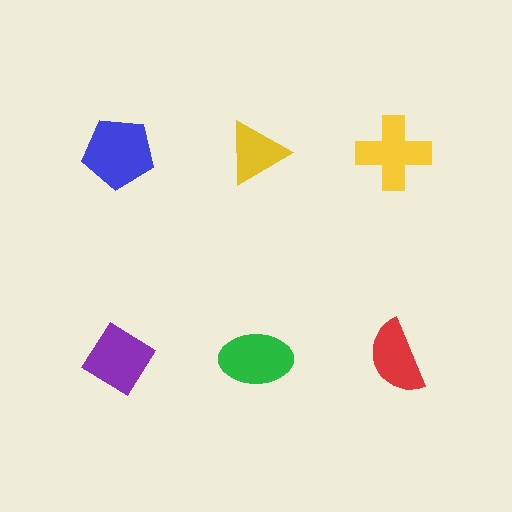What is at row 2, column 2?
A green ellipse.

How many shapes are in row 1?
3 shapes.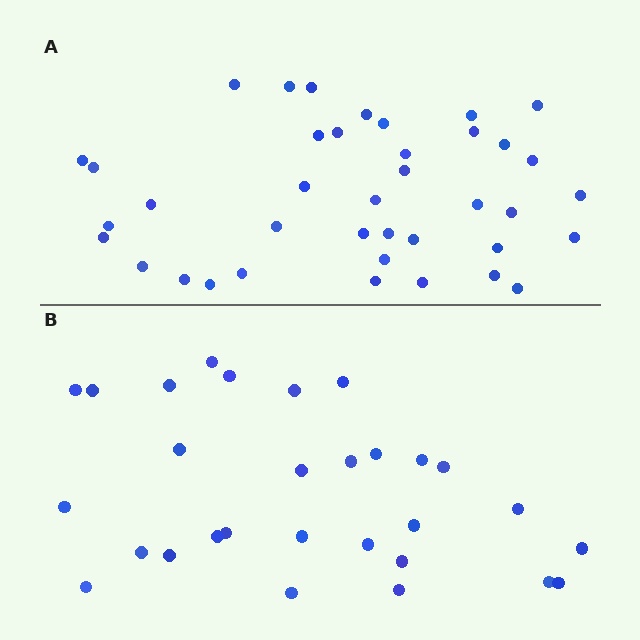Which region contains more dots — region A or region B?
Region A (the top region) has more dots.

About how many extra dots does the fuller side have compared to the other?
Region A has roughly 10 or so more dots than region B.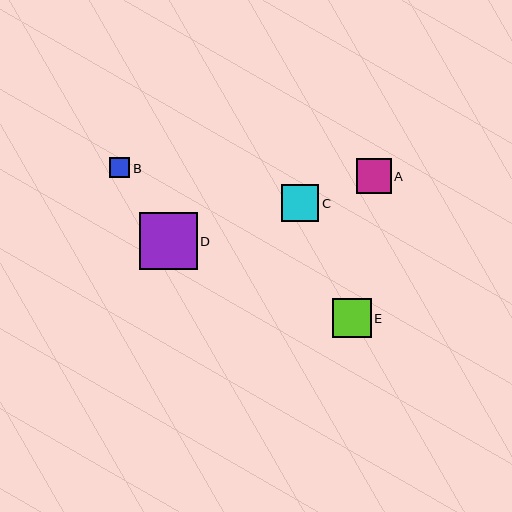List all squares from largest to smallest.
From largest to smallest: D, E, C, A, B.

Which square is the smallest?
Square B is the smallest with a size of approximately 20 pixels.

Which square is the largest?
Square D is the largest with a size of approximately 57 pixels.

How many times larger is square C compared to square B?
Square C is approximately 1.9 times the size of square B.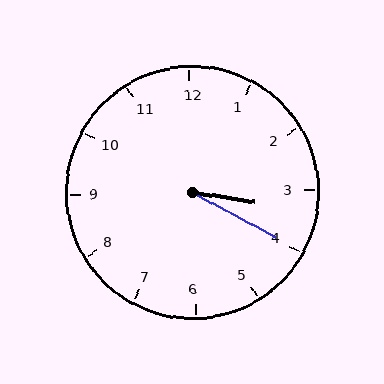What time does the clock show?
3:20.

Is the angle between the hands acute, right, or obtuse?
It is acute.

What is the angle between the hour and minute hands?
Approximately 20 degrees.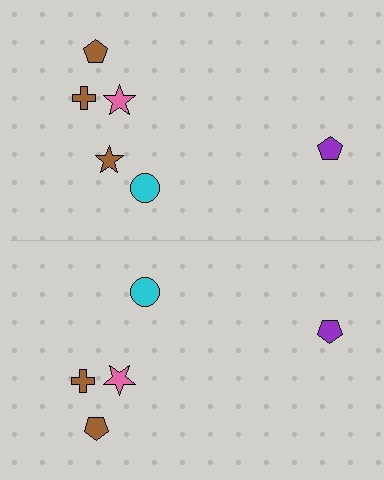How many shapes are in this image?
There are 11 shapes in this image.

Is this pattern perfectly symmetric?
No, the pattern is not perfectly symmetric. A brown star is missing from the bottom side.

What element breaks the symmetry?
A brown star is missing from the bottom side.